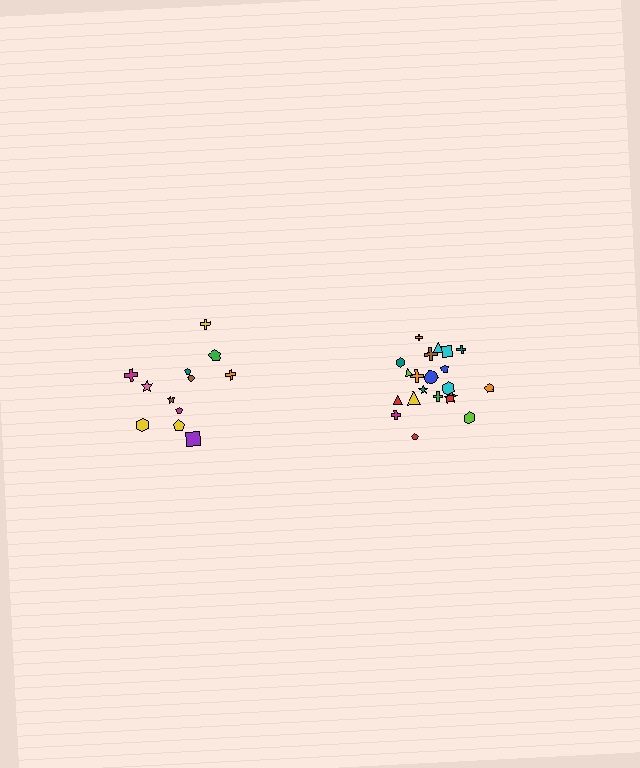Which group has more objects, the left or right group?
The right group.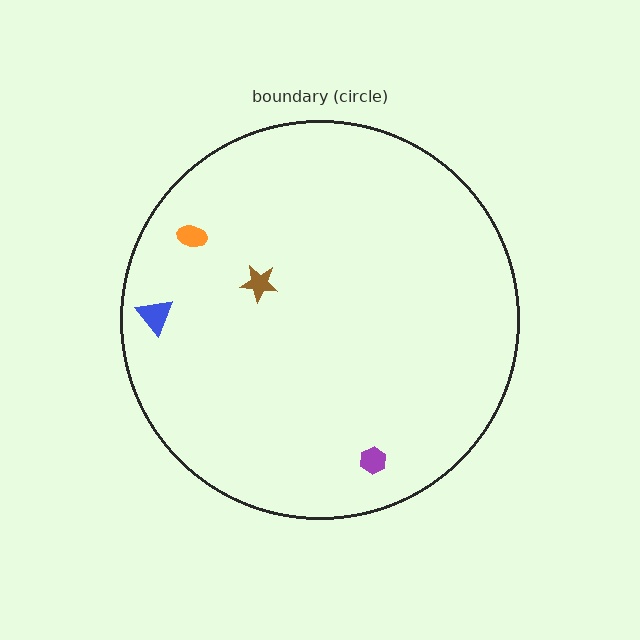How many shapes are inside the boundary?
4 inside, 0 outside.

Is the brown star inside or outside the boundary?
Inside.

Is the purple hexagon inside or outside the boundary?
Inside.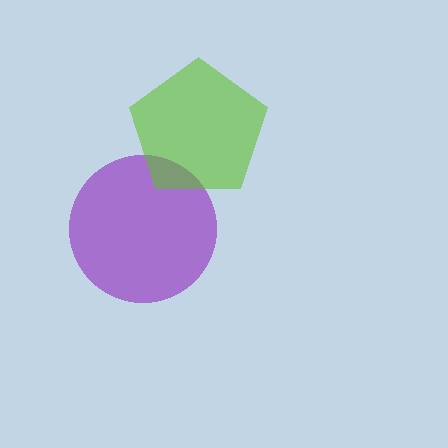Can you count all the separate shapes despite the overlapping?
Yes, there are 2 separate shapes.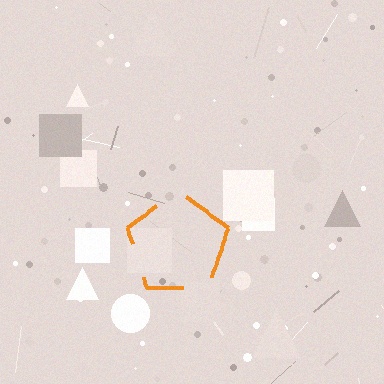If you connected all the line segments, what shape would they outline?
They would outline a pentagon.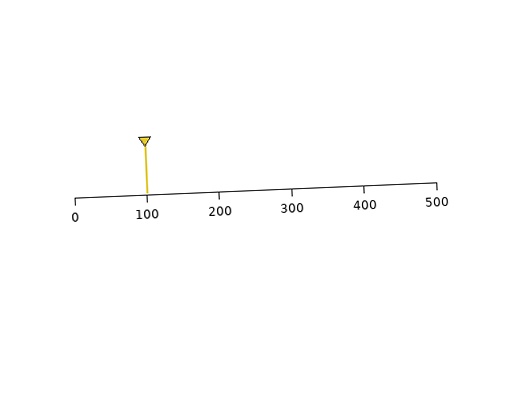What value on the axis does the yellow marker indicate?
The marker indicates approximately 100.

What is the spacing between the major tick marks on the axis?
The major ticks are spaced 100 apart.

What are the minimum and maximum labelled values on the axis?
The axis runs from 0 to 500.